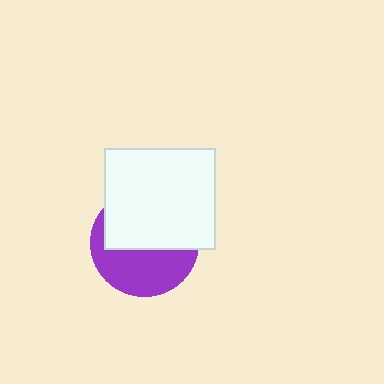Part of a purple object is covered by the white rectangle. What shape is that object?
It is a circle.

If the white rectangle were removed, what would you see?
You would see the complete purple circle.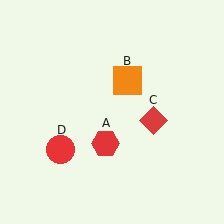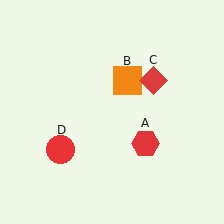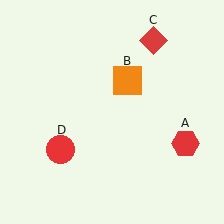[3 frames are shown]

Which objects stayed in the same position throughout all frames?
Orange square (object B) and red circle (object D) remained stationary.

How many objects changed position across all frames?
2 objects changed position: red hexagon (object A), red diamond (object C).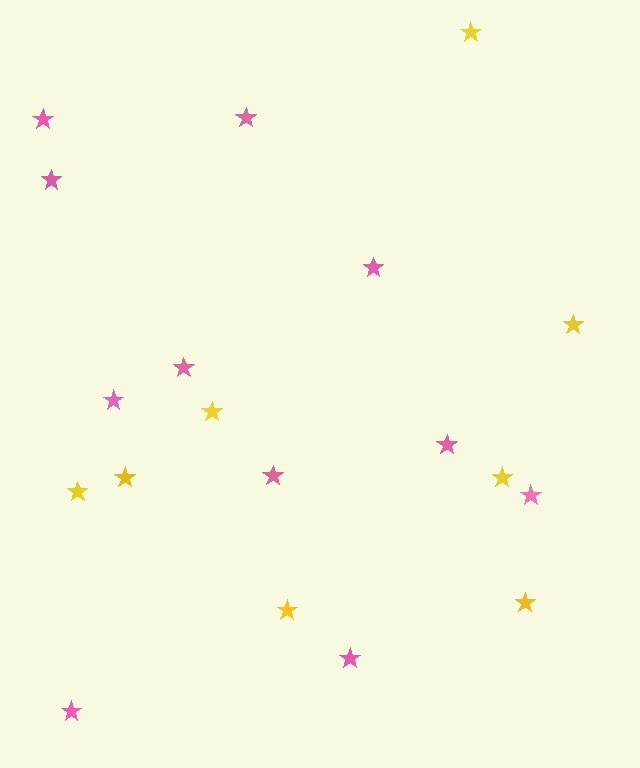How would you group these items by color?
There are 2 groups: one group of pink stars (11) and one group of yellow stars (8).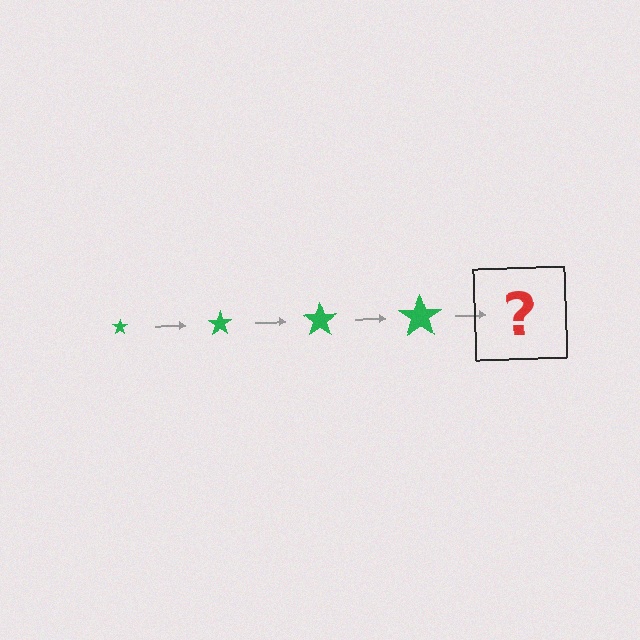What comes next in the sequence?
The next element should be a green star, larger than the previous one.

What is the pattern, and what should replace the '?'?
The pattern is that the star gets progressively larger each step. The '?' should be a green star, larger than the previous one.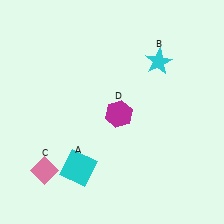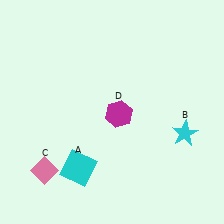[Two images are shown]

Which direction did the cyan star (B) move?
The cyan star (B) moved down.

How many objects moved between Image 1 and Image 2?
1 object moved between the two images.